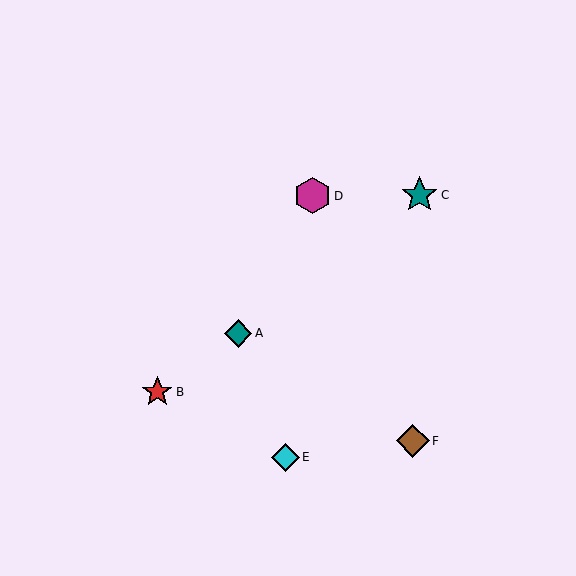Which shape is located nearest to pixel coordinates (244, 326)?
The teal diamond (labeled A) at (238, 333) is nearest to that location.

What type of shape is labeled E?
Shape E is a cyan diamond.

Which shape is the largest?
The magenta hexagon (labeled D) is the largest.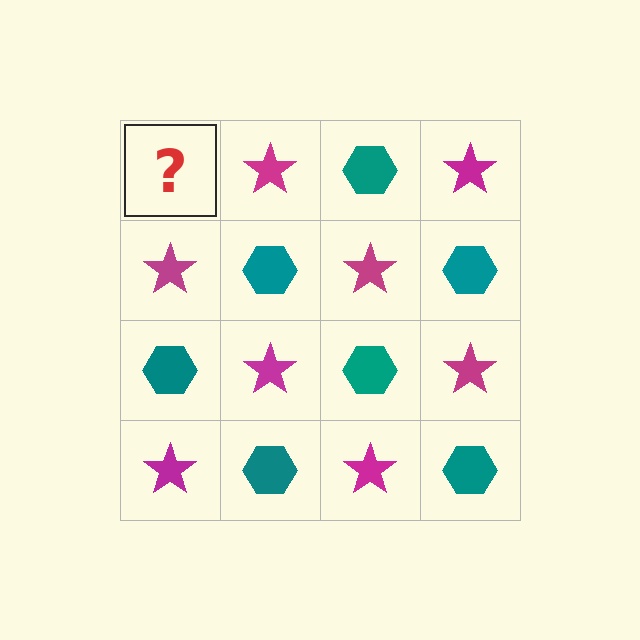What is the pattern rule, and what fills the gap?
The rule is that it alternates teal hexagon and magenta star in a checkerboard pattern. The gap should be filled with a teal hexagon.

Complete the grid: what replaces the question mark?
The question mark should be replaced with a teal hexagon.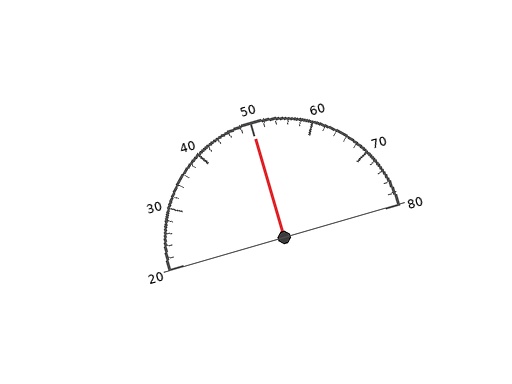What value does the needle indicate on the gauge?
The needle indicates approximately 50.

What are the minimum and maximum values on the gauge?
The gauge ranges from 20 to 80.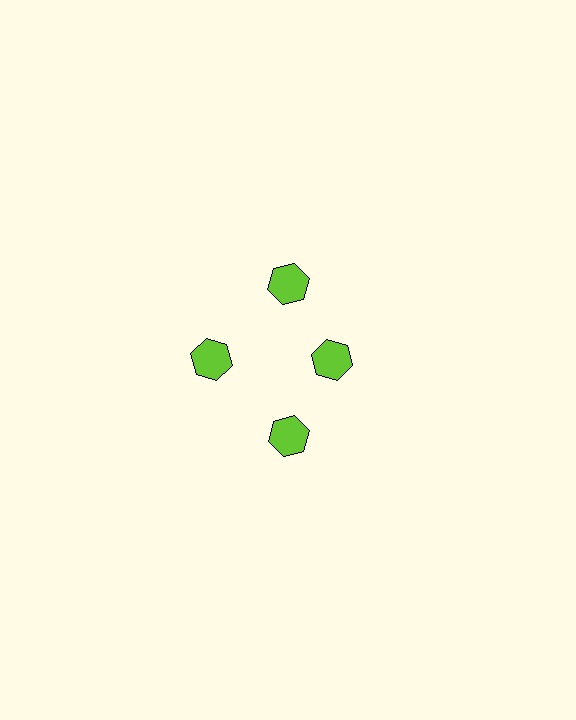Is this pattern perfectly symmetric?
No. The 4 lime hexagons are arranged in a ring, but one element near the 3 o'clock position is pulled inward toward the center, breaking the 4-fold rotational symmetry.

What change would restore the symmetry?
The symmetry would be restored by moving it outward, back onto the ring so that all 4 hexagons sit at equal angles and equal distance from the center.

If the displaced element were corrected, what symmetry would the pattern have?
It would have 4-fold rotational symmetry — the pattern would map onto itself every 90 degrees.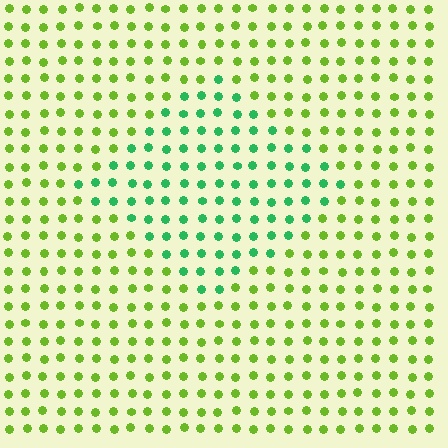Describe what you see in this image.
The image is filled with small lime elements in a uniform arrangement. A diamond-shaped region is visible where the elements are tinted to a slightly different hue, forming a subtle color boundary.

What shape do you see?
I see a diamond.